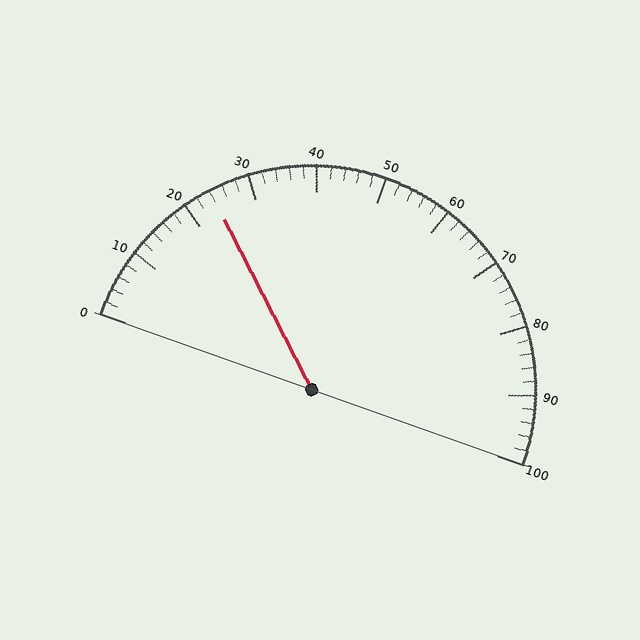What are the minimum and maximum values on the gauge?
The gauge ranges from 0 to 100.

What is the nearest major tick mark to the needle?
The nearest major tick mark is 20.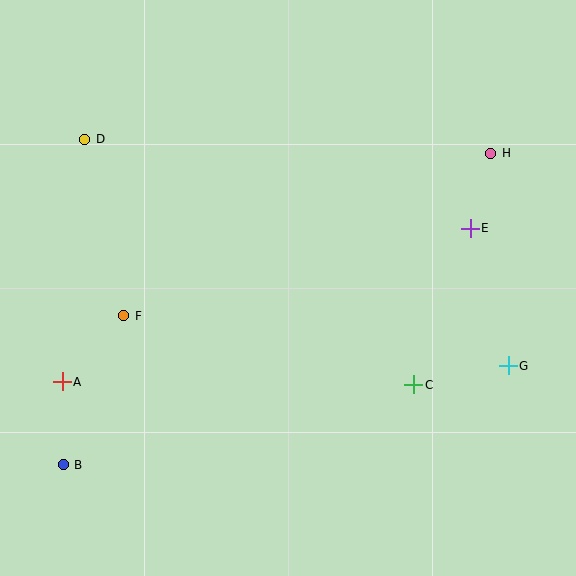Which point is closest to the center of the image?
Point C at (414, 385) is closest to the center.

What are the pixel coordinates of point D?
Point D is at (85, 139).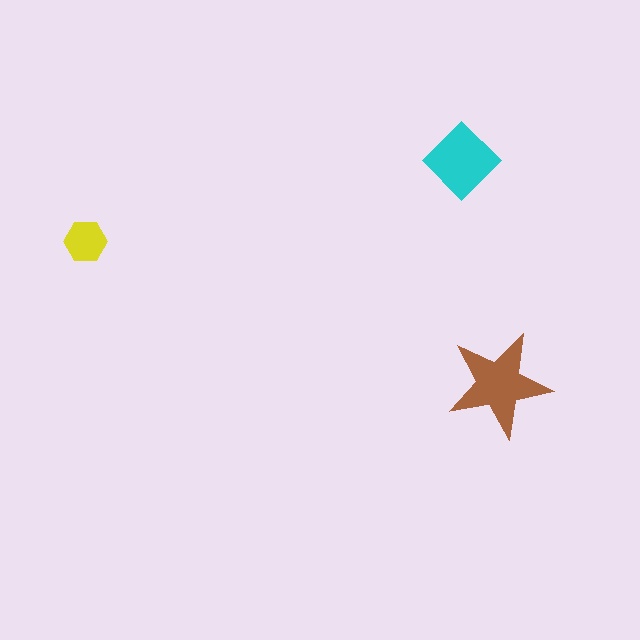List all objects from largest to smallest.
The brown star, the cyan diamond, the yellow hexagon.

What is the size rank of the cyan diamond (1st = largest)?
2nd.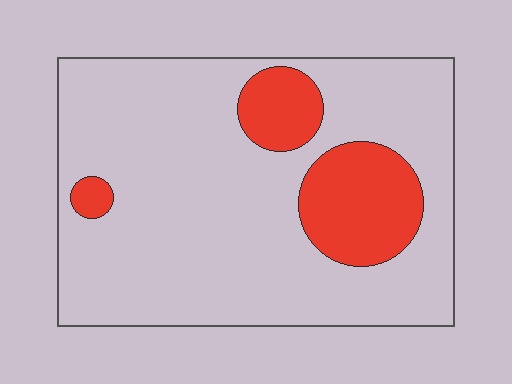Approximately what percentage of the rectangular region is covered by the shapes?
Approximately 20%.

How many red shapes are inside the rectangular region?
3.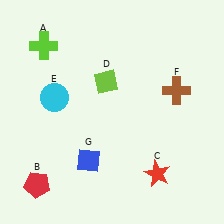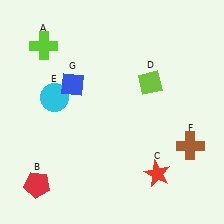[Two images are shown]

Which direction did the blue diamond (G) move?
The blue diamond (G) moved up.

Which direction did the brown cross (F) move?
The brown cross (F) moved down.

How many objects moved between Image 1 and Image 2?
3 objects moved between the two images.